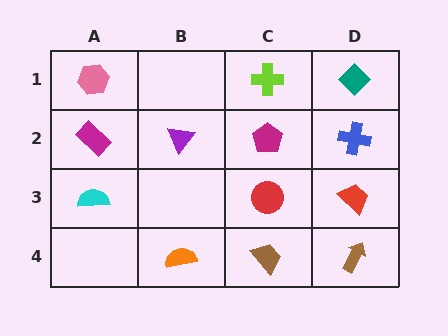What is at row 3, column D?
A red trapezoid.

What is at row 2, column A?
A magenta rectangle.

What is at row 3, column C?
A red circle.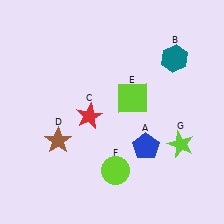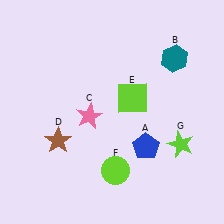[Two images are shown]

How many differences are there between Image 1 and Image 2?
There is 1 difference between the two images.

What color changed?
The star (C) changed from red in Image 1 to pink in Image 2.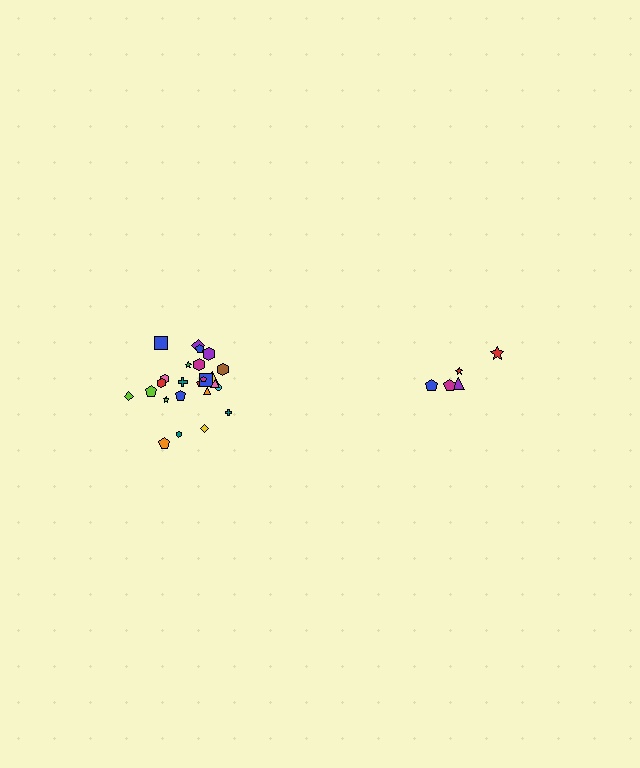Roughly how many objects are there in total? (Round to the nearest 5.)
Roughly 30 objects in total.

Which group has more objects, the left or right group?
The left group.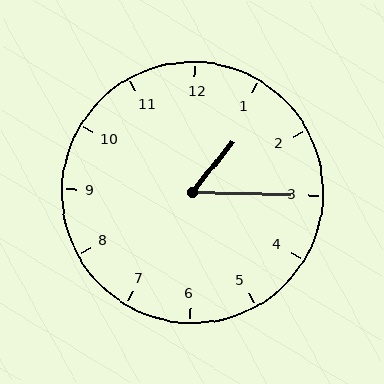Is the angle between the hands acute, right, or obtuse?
It is acute.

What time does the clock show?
1:15.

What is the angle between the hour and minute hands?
Approximately 52 degrees.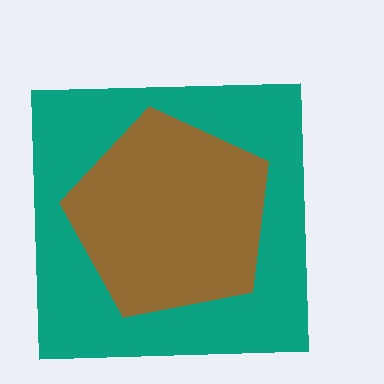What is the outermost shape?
The teal square.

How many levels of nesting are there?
2.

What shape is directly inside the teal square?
The brown pentagon.